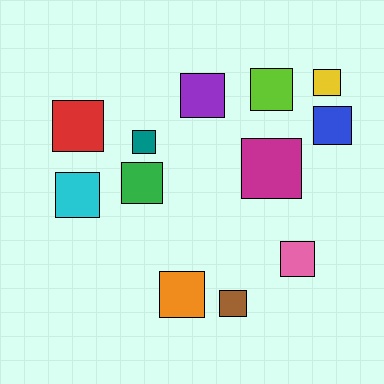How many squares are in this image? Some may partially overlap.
There are 12 squares.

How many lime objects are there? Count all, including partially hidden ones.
There is 1 lime object.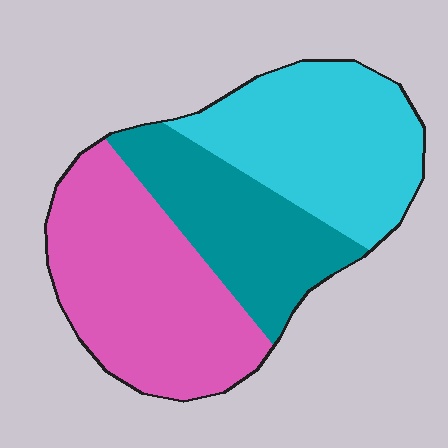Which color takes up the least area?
Teal, at roughly 25%.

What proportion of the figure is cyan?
Cyan covers 34% of the figure.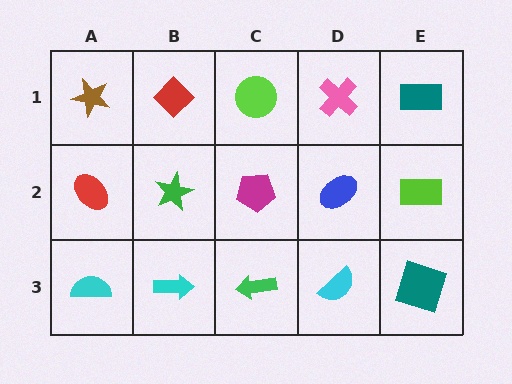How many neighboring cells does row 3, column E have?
2.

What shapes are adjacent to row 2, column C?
A lime circle (row 1, column C), a green arrow (row 3, column C), a green star (row 2, column B), a blue ellipse (row 2, column D).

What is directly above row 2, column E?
A teal rectangle.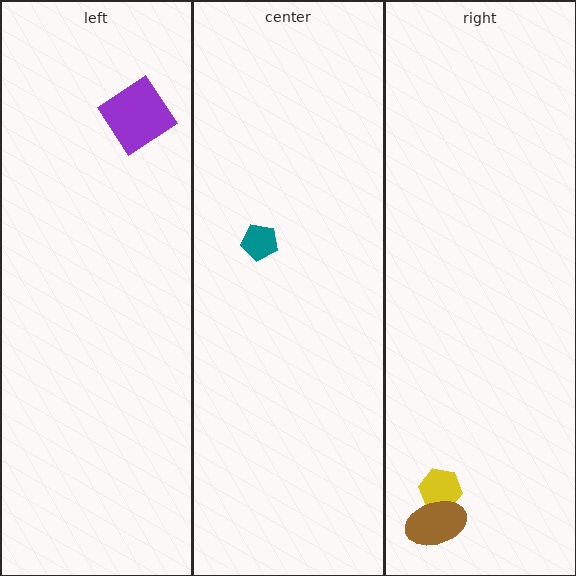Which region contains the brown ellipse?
The right region.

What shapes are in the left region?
The purple diamond.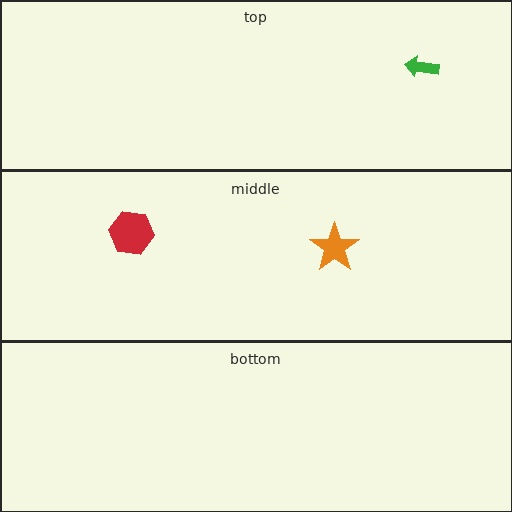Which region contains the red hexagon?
The middle region.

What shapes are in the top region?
The green arrow.